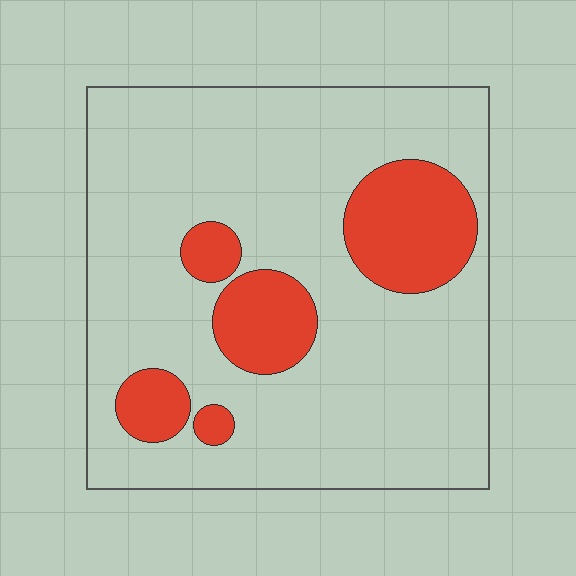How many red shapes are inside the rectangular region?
5.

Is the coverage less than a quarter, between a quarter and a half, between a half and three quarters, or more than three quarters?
Less than a quarter.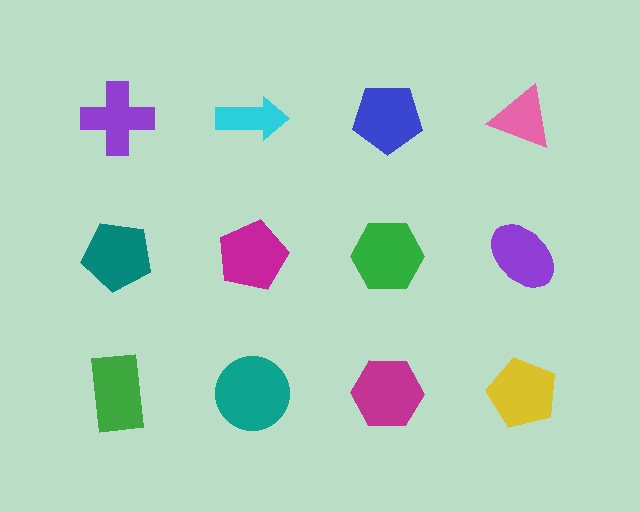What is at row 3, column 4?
A yellow pentagon.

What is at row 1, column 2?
A cyan arrow.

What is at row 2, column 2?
A magenta pentagon.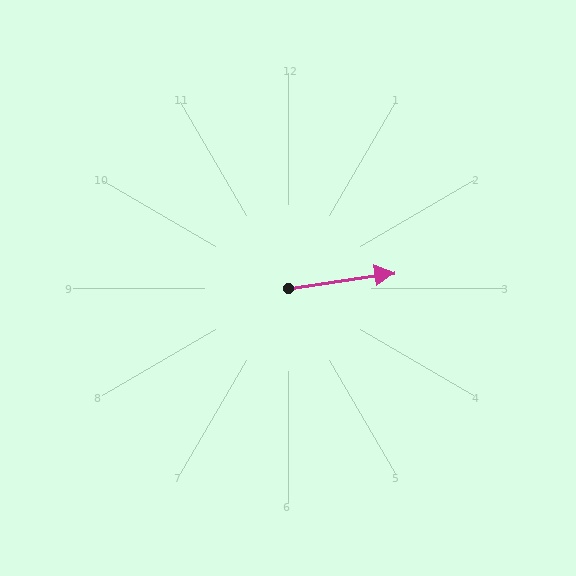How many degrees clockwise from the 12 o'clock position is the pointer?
Approximately 82 degrees.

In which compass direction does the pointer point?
East.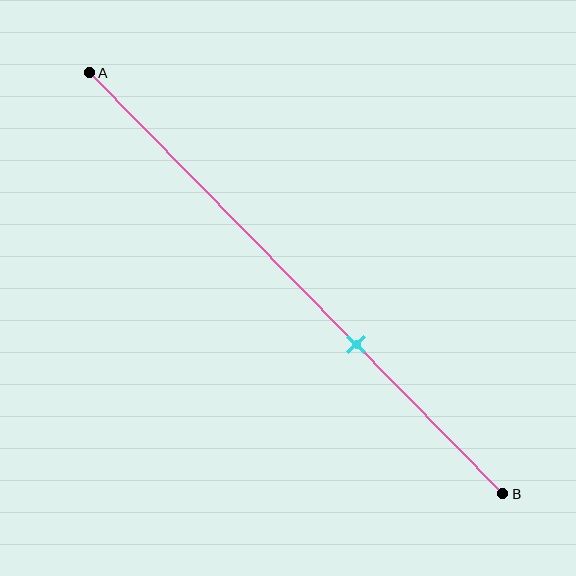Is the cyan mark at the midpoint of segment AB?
No, the mark is at about 65% from A, not at the 50% midpoint.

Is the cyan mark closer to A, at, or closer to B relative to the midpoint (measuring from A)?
The cyan mark is closer to point B than the midpoint of segment AB.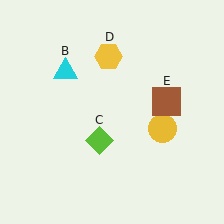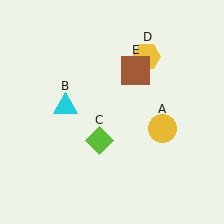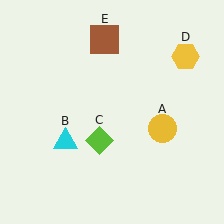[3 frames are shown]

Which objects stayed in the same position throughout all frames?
Yellow circle (object A) and lime diamond (object C) remained stationary.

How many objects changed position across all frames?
3 objects changed position: cyan triangle (object B), yellow hexagon (object D), brown square (object E).